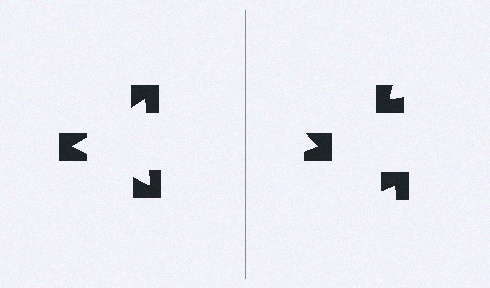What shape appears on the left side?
An illusory triangle.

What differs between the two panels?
The notched squares are positioned identically on both sides; only the wedge orientations differ. On the left they align to a triangle; on the right they are misaligned.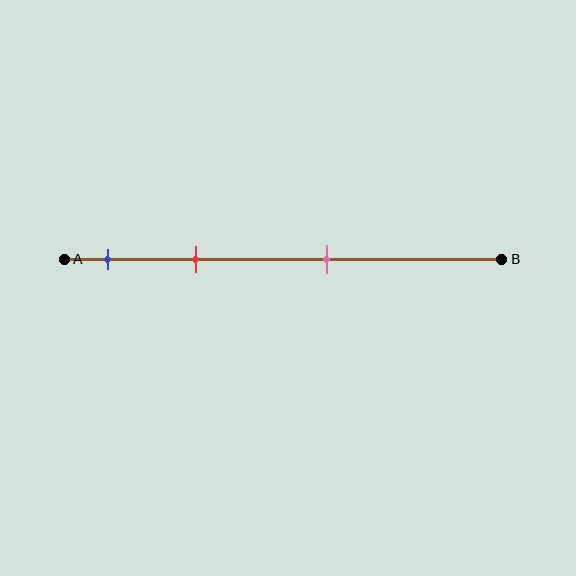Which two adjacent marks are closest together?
The blue and red marks are the closest adjacent pair.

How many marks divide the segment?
There are 3 marks dividing the segment.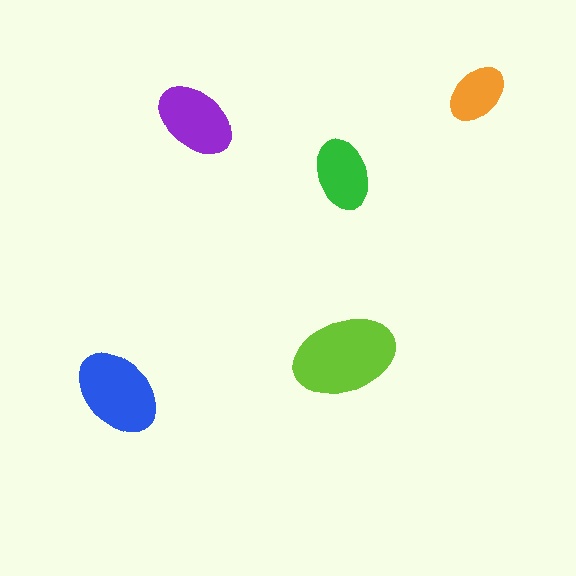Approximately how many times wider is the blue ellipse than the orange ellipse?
About 1.5 times wider.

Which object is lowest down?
The blue ellipse is bottommost.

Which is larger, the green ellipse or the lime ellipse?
The lime one.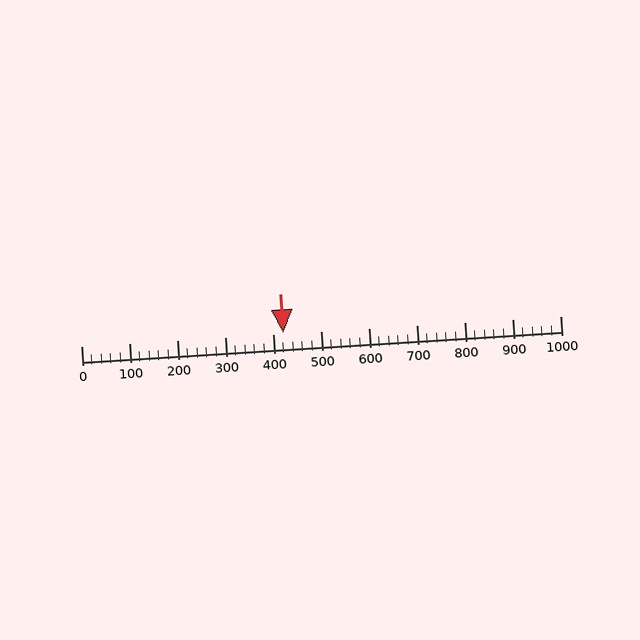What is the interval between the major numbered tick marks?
The major tick marks are spaced 100 units apart.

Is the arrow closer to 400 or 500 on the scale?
The arrow is closer to 400.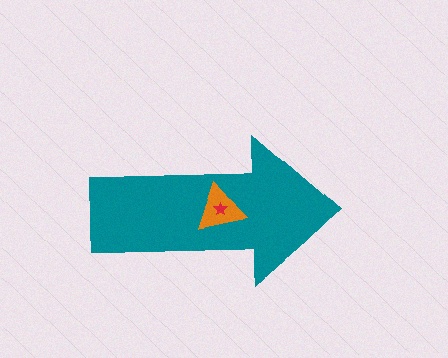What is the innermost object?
The red star.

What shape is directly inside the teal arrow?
The orange triangle.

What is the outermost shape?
The teal arrow.